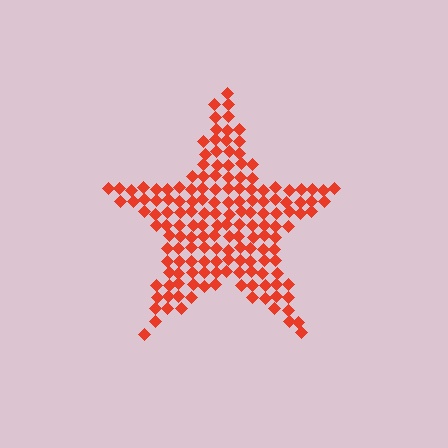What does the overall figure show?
The overall figure shows a star.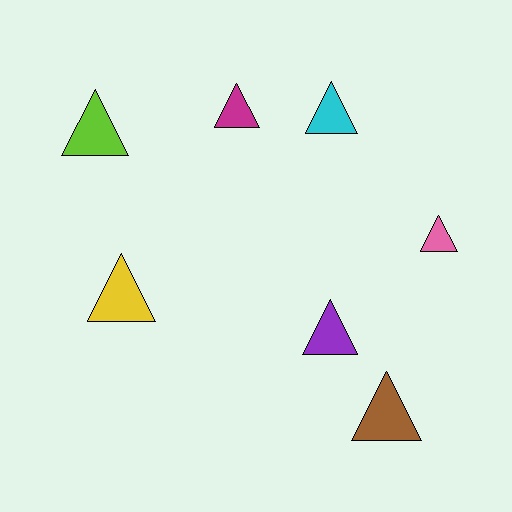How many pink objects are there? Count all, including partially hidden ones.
There is 1 pink object.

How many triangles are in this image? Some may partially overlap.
There are 7 triangles.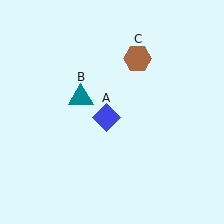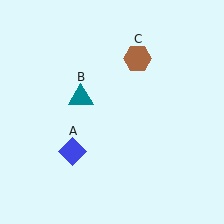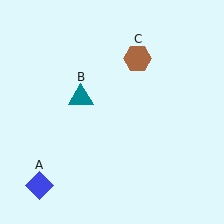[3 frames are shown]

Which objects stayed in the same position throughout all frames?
Teal triangle (object B) and brown hexagon (object C) remained stationary.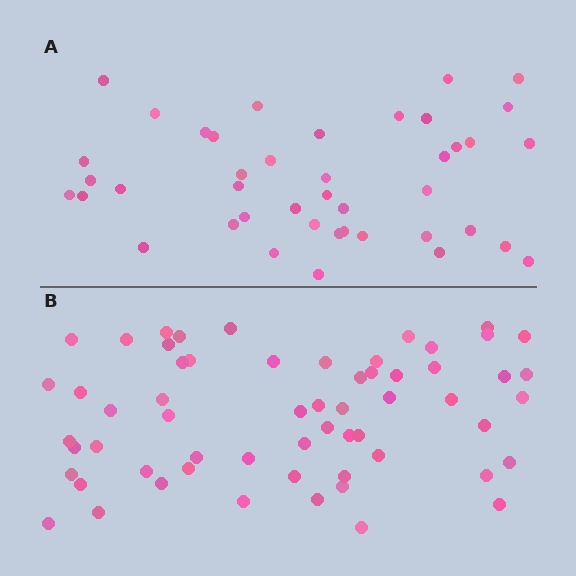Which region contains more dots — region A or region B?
Region B (the bottom region) has more dots.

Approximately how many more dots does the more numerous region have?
Region B has approximately 20 more dots than region A.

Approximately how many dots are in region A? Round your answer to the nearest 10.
About 40 dots. (The exact count is 42, which rounds to 40.)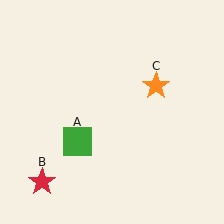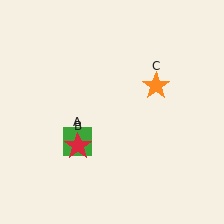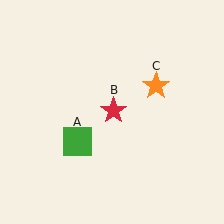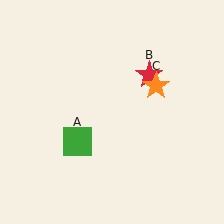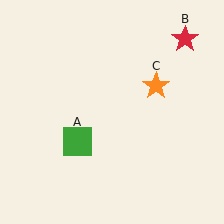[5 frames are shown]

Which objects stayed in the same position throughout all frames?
Green square (object A) and orange star (object C) remained stationary.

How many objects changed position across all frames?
1 object changed position: red star (object B).